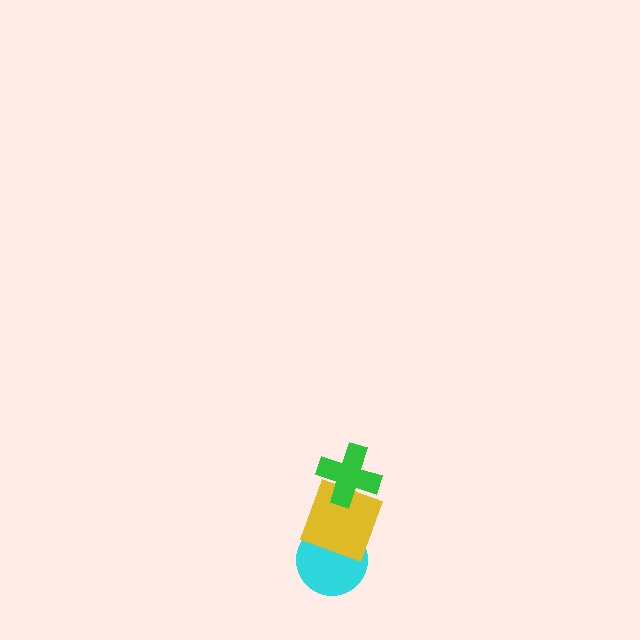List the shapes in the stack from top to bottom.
From top to bottom: the green cross, the yellow square, the cyan circle.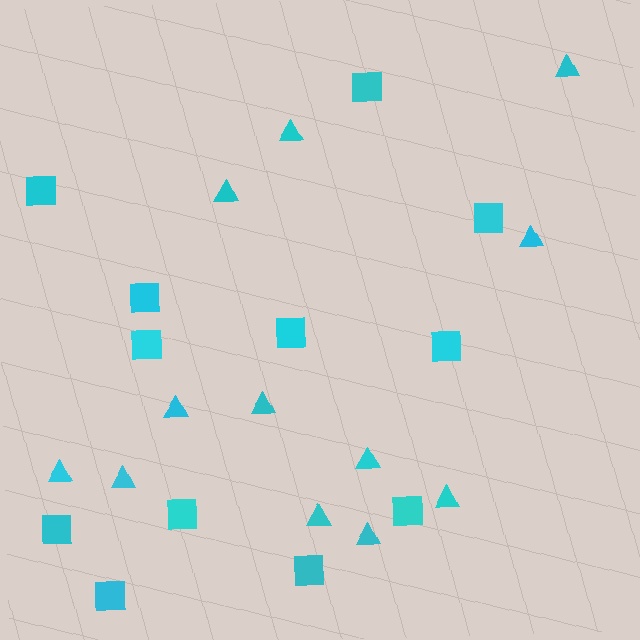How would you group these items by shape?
There are 2 groups: one group of triangles (12) and one group of squares (12).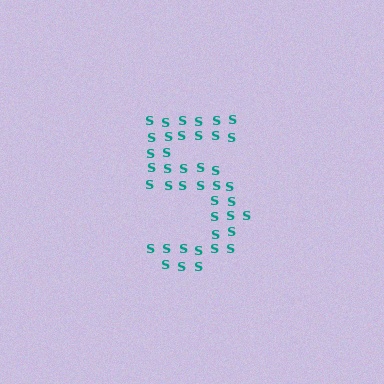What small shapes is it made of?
It is made of small letter S's.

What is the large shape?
The large shape is the digit 5.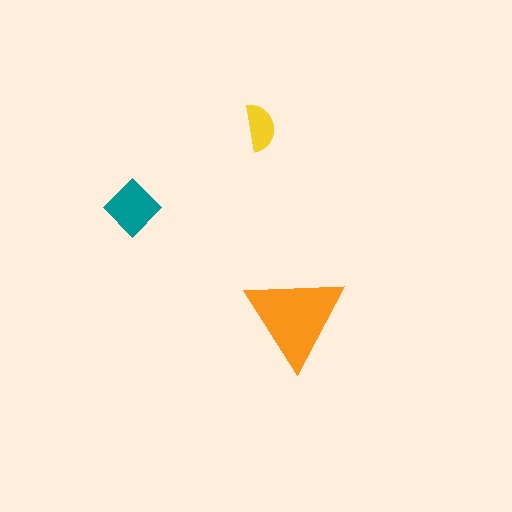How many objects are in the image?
There are 3 objects in the image.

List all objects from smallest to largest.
The yellow semicircle, the teal diamond, the orange triangle.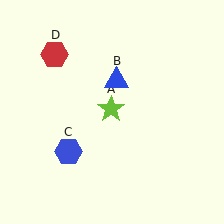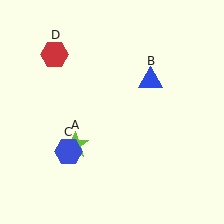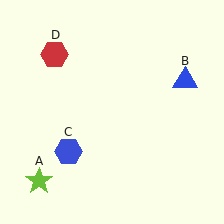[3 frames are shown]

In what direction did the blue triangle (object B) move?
The blue triangle (object B) moved right.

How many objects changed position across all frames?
2 objects changed position: lime star (object A), blue triangle (object B).